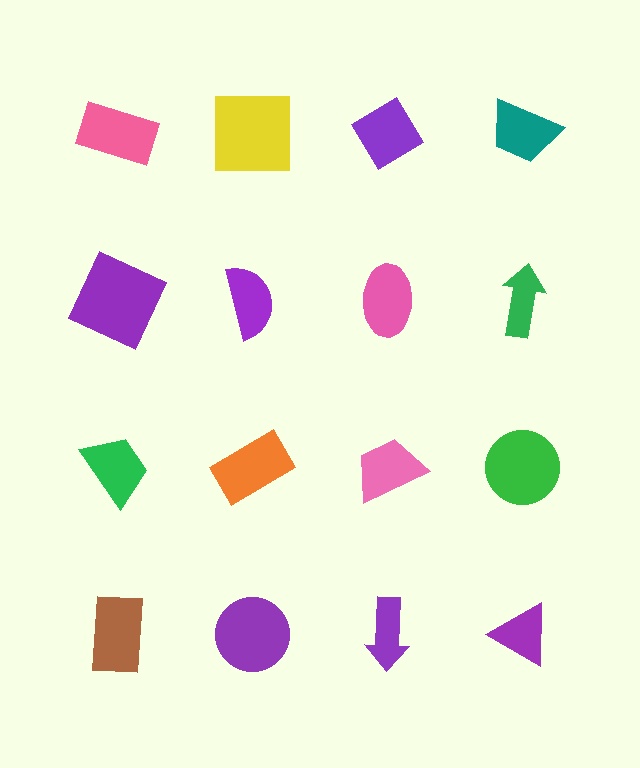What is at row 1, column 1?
A pink rectangle.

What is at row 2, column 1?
A purple square.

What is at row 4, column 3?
A purple arrow.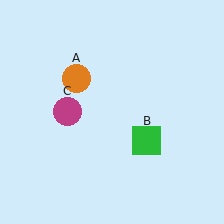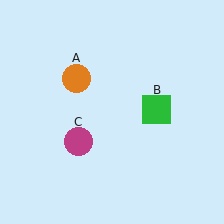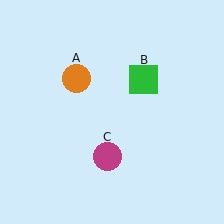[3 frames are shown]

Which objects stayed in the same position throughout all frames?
Orange circle (object A) remained stationary.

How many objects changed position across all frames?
2 objects changed position: green square (object B), magenta circle (object C).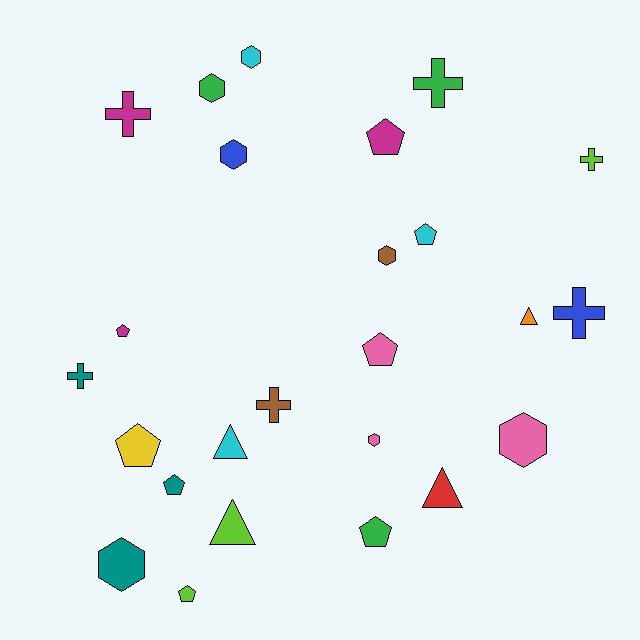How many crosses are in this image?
There are 6 crosses.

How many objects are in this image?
There are 25 objects.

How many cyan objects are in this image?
There are 3 cyan objects.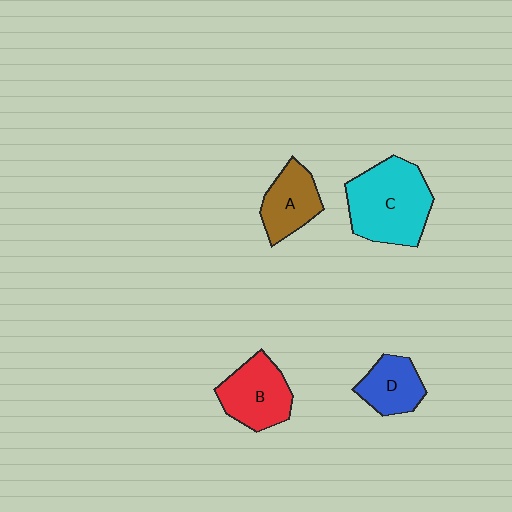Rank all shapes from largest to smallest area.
From largest to smallest: C (cyan), B (red), A (brown), D (blue).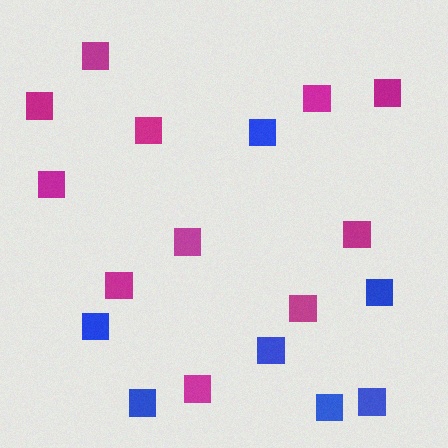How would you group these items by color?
There are 2 groups: one group of blue squares (7) and one group of magenta squares (11).